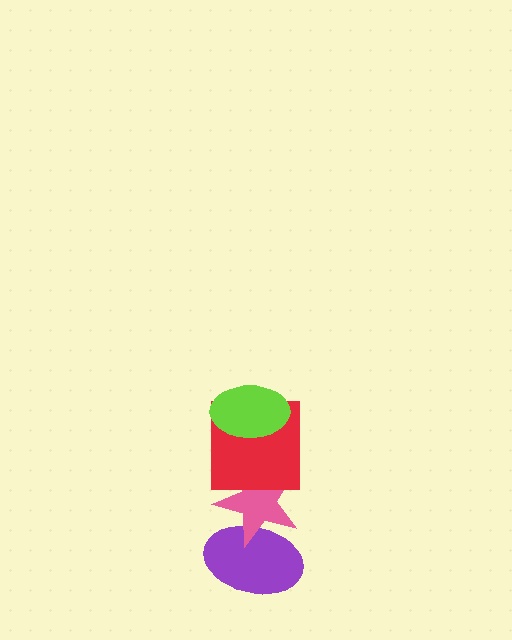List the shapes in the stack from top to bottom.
From top to bottom: the lime ellipse, the red square, the pink star, the purple ellipse.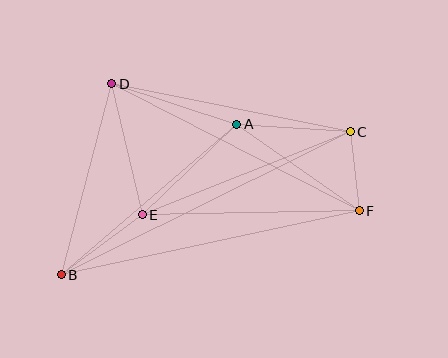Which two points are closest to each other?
Points C and F are closest to each other.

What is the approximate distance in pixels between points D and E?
The distance between D and E is approximately 135 pixels.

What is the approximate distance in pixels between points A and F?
The distance between A and F is approximately 150 pixels.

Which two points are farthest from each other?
Points B and C are farthest from each other.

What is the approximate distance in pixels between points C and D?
The distance between C and D is approximately 243 pixels.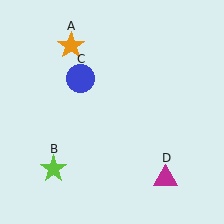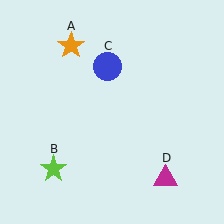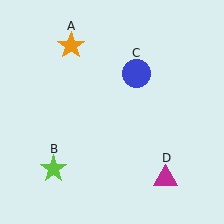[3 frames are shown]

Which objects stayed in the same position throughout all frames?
Orange star (object A) and lime star (object B) and magenta triangle (object D) remained stationary.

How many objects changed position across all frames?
1 object changed position: blue circle (object C).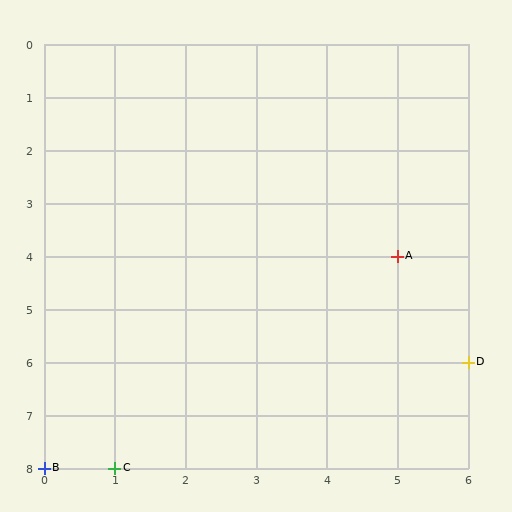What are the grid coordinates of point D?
Point D is at grid coordinates (6, 6).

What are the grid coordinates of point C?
Point C is at grid coordinates (1, 8).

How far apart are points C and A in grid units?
Points C and A are 4 columns and 4 rows apart (about 5.7 grid units diagonally).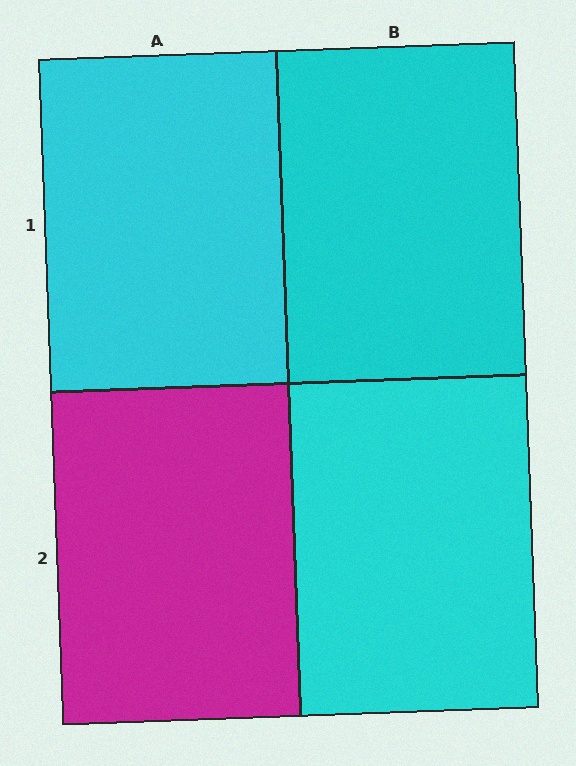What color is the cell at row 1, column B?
Cyan.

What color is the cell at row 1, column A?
Cyan.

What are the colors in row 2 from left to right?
Magenta, cyan.